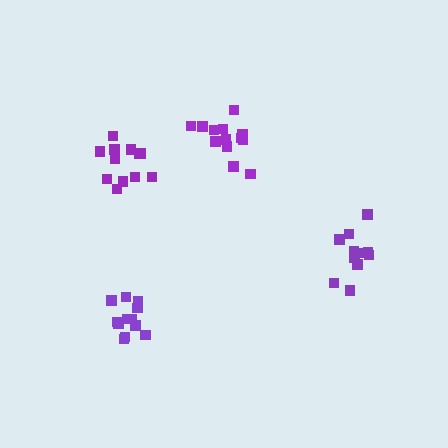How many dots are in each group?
Group 1: 12 dots, Group 2: 11 dots, Group 3: 13 dots, Group 4: 12 dots (48 total).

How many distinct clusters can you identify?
There are 4 distinct clusters.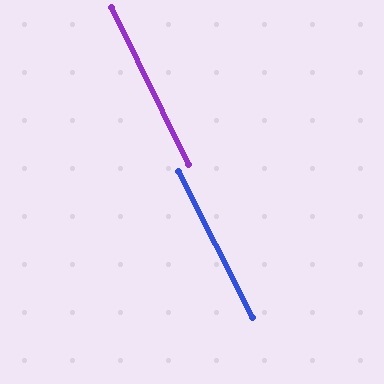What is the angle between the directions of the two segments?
Approximately 1 degree.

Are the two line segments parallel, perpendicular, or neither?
Parallel — their directions differ by only 0.6°.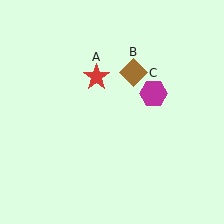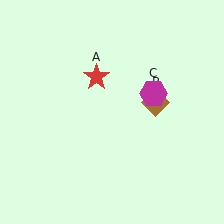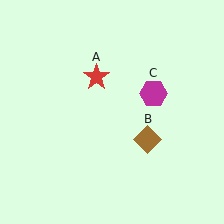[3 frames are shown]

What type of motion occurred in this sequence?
The brown diamond (object B) rotated clockwise around the center of the scene.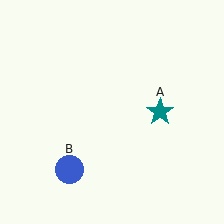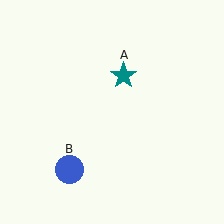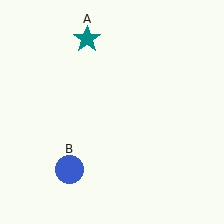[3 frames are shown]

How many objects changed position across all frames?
1 object changed position: teal star (object A).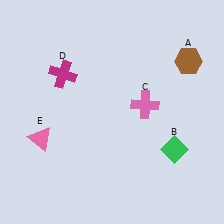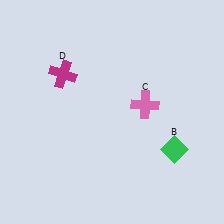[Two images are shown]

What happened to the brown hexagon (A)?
The brown hexagon (A) was removed in Image 2. It was in the top-right area of Image 1.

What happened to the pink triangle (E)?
The pink triangle (E) was removed in Image 2. It was in the bottom-left area of Image 1.